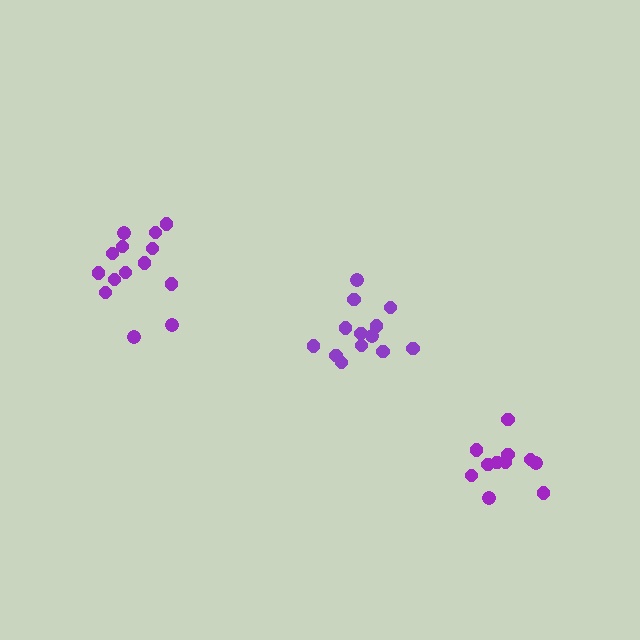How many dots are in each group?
Group 1: 13 dots, Group 2: 14 dots, Group 3: 11 dots (38 total).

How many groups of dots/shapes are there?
There are 3 groups.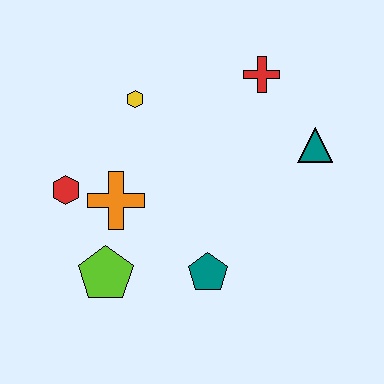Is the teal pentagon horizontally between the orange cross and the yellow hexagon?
No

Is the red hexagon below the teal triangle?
Yes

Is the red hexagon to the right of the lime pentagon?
No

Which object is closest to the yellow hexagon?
The orange cross is closest to the yellow hexagon.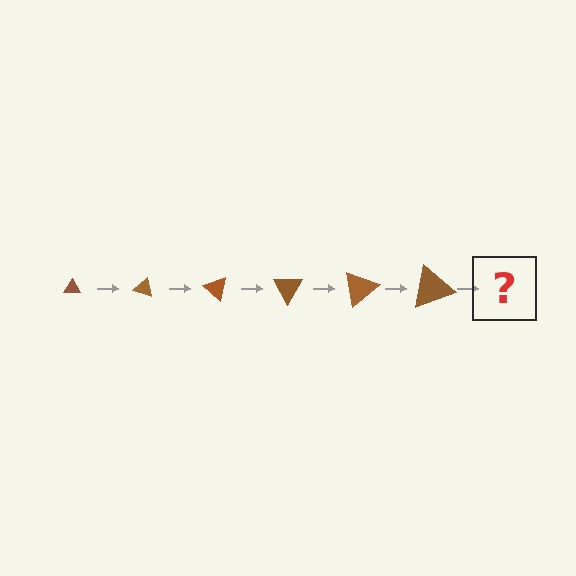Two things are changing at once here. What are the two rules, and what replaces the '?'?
The two rules are that the triangle grows larger each step and it rotates 20 degrees each step. The '?' should be a triangle, larger than the previous one and rotated 120 degrees from the start.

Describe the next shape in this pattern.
It should be a triangle, larger than the previous one and rotated 120 degrees from the start.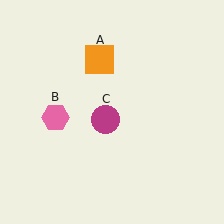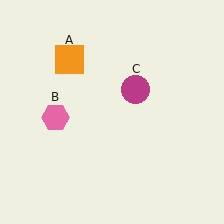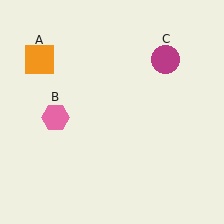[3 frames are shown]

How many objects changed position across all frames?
2 objects changed position: orange square (object A), magenta circle (object C).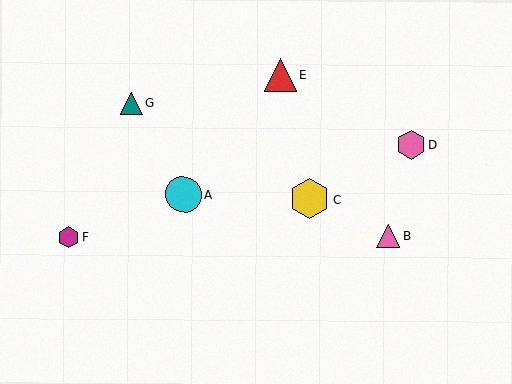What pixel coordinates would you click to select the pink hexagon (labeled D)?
Click at (411, 145) to select the pink hexagon D.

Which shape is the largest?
The yellow hexagon (labeled C) is the largest.